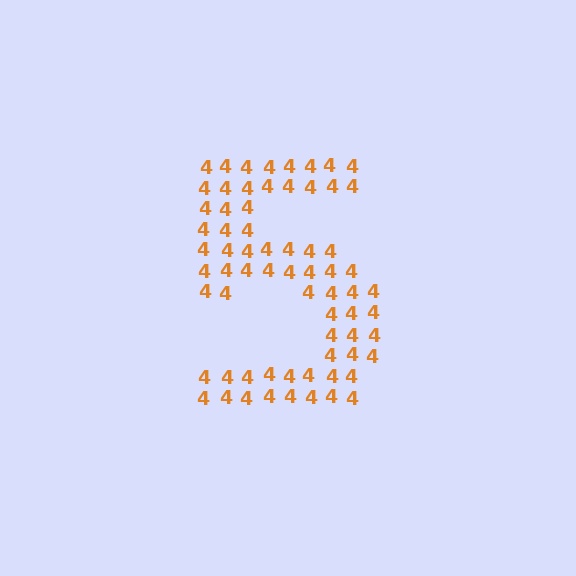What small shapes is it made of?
It is made of small digit 4's.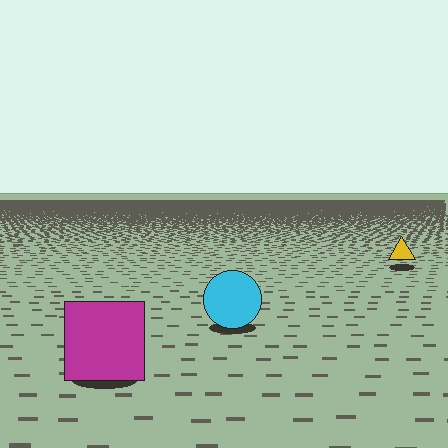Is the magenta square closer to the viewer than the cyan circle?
Yes. The magenta square is closer — you can tell from the texture gradient: the ground texture is coarser near it.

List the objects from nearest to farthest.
From nearest to farthest: the magenta square, the cyan circle, the yellow triangle.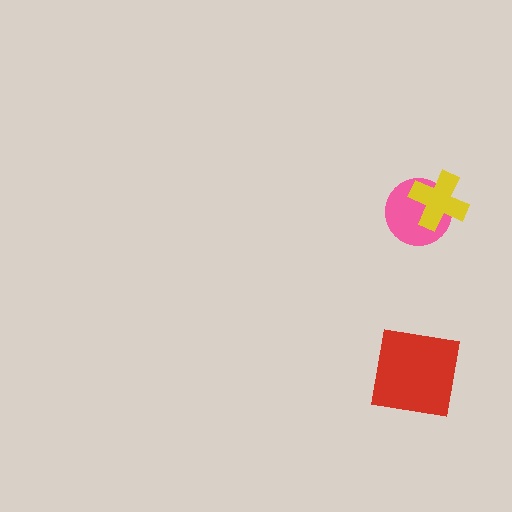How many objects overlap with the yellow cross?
1 object overlaps with the yellow cross.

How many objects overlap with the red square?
0 objects overlap with the red square.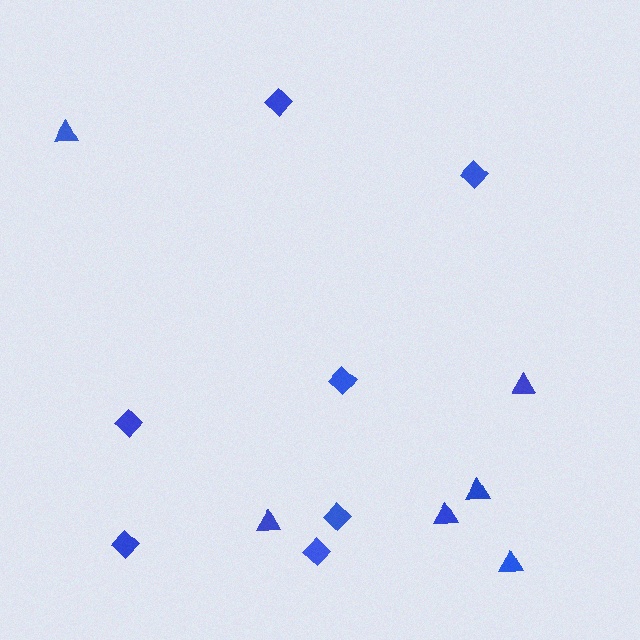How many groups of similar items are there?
There are 2 groups: one group of triangles (6) and one group of diamonds (7).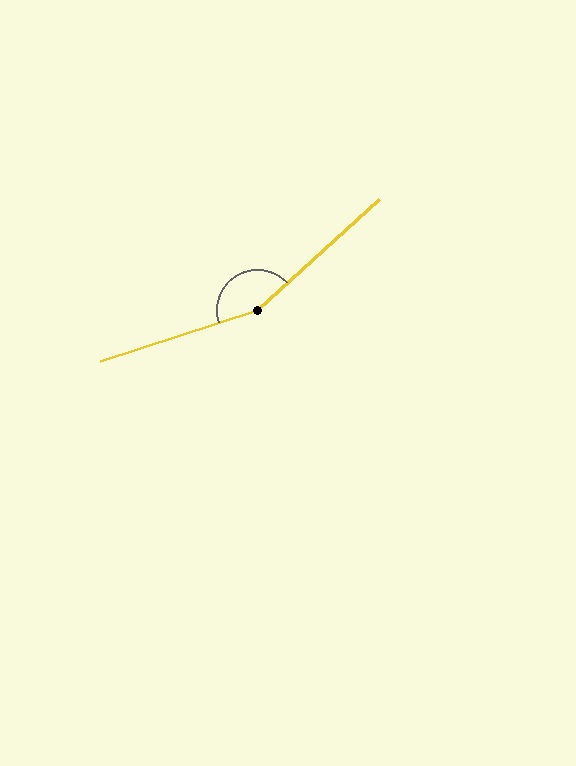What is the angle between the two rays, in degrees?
Approximately 156 degrees.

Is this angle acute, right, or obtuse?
It is obtuse.